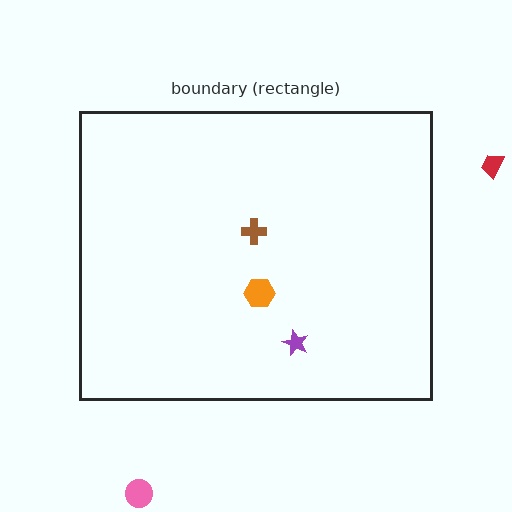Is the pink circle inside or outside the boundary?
Outside.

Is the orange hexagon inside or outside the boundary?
Inside.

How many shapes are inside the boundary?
3 inside, 2 outside.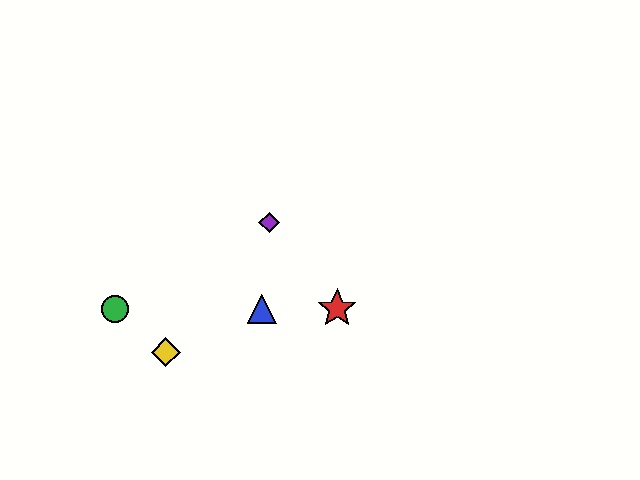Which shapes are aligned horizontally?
The red star, the blue triangle, the green circle are aligned horizontally.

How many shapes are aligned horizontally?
3 shapes (the red star, the blue triangle, the green circle) are aligned horizontally.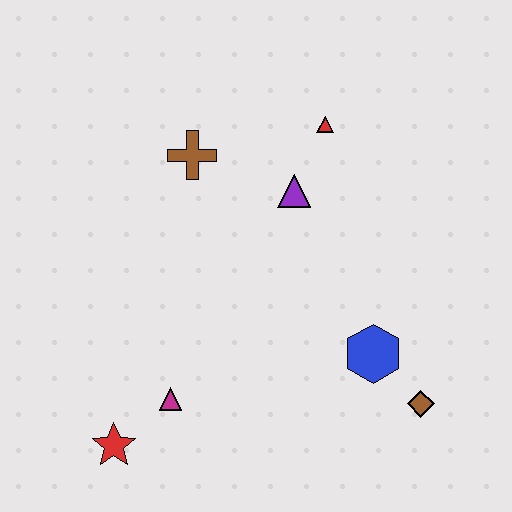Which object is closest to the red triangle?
The purple triangle is closest to the red triangle.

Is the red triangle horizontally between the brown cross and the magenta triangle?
No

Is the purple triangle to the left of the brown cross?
No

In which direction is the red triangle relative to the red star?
The red triangle is above the red star.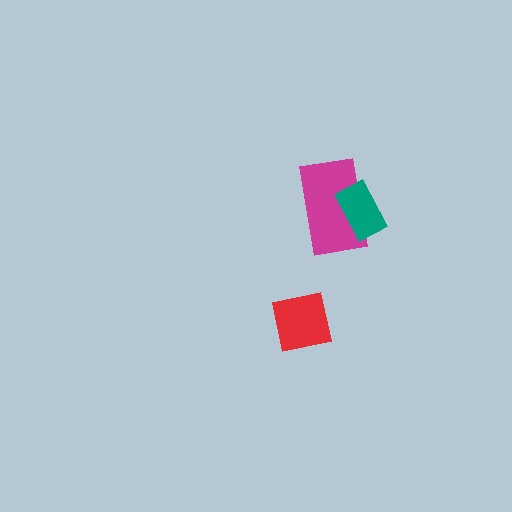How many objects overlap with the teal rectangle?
1 object overlaps with the teal rectangle.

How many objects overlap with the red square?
0 objects overlap with the red square.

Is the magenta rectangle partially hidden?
Yes, it is partially covered by another shape.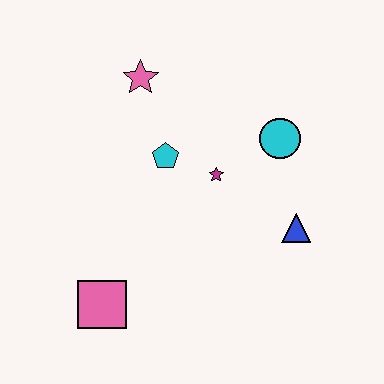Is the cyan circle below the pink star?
Yes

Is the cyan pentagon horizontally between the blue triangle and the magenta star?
No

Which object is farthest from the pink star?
The pink square is farthest from the pink star.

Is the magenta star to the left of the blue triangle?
Yes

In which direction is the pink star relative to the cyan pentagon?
The pink star is above the cyan pentagon.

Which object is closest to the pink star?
The cyan pentagon is closest to the pink star.